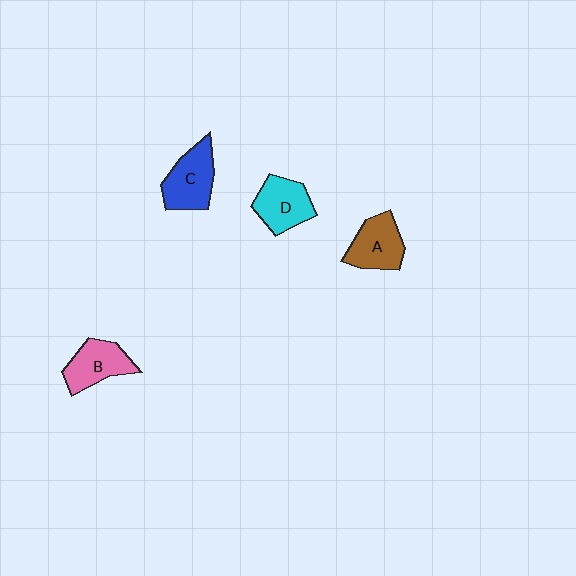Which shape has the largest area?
Shape C (blue).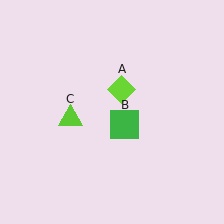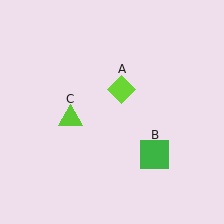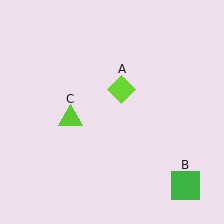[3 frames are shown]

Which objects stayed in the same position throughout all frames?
Lime diamond (object A) and lime triangle (object C) remained stationary.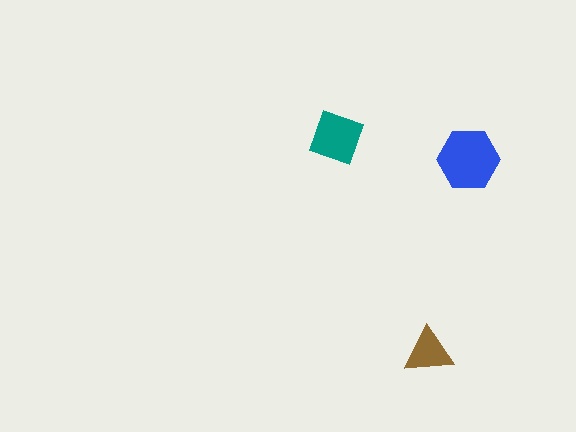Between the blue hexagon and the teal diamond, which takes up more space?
The blue hexagon.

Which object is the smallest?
The brown triangle.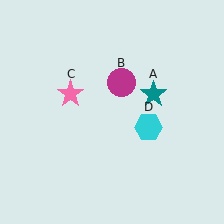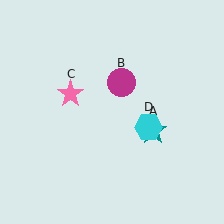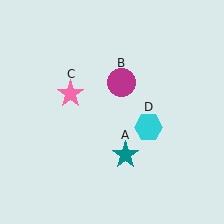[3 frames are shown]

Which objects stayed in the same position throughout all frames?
Magenta circle (object B) and pink star (object C) and cyan hexagon (object D) remained stationary.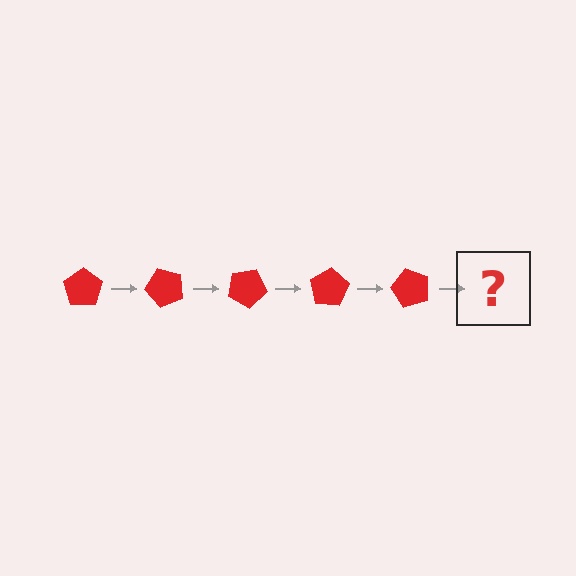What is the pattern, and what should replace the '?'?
The pattern is that the pentagon rotates 50 degrees each step. The '?' should be a red pentagon rotated 250 degrees.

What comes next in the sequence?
The next element should be a red pentagon rotated 250 degrees.